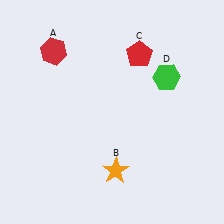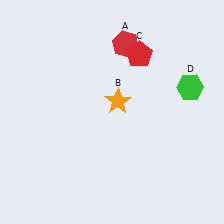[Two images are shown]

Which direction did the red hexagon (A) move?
The red hexagon (A) moved right.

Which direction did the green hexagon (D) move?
The green hexagon (D) moved right.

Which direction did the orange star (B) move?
The orange star (B) moved up.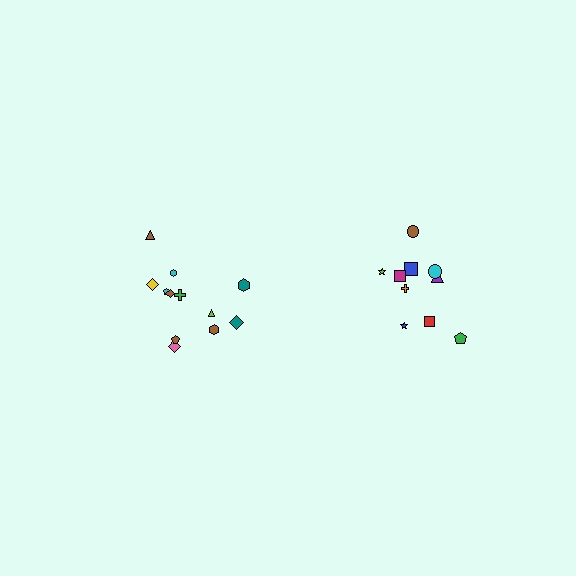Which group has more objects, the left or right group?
The left group.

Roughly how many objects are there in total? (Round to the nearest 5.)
Roughly 20 objects in total.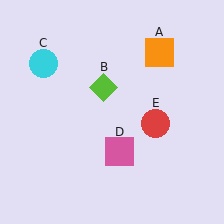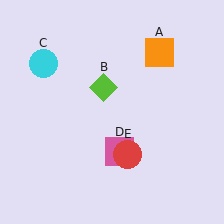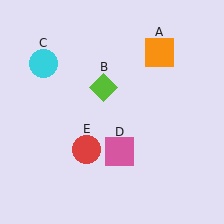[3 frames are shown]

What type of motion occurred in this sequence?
The red circle (object E) rotated clockwise around the center of the scene.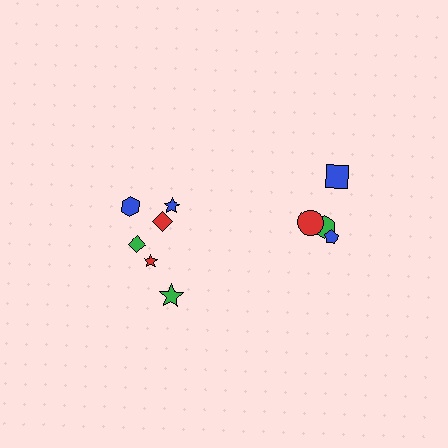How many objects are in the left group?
There are 6 objects.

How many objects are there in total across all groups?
There are 10 objects.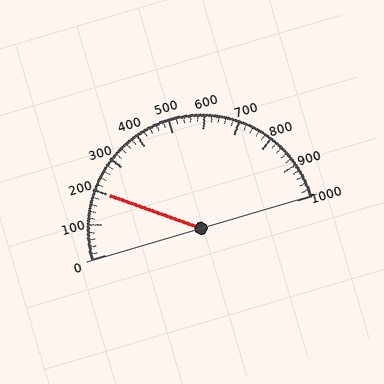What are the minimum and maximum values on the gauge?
The gauge ranges from 0 to 1000.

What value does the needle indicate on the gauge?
The needle indicates approximately 200.